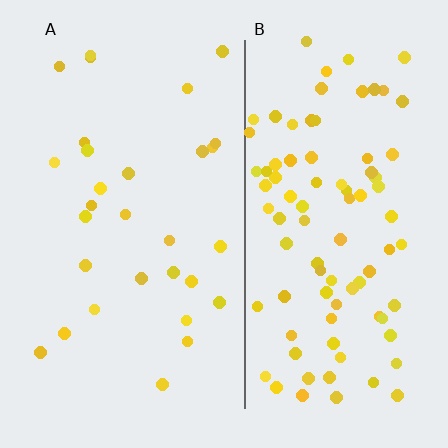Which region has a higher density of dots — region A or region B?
B (the right).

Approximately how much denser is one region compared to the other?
Approximately 3.0× — region B over region A.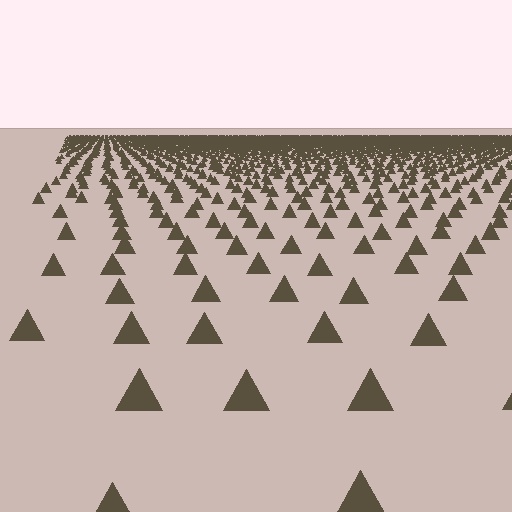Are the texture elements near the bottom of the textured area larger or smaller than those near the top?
Larger. Near the bottom, elements are closer to the viewer and appear at a bigger on-screen size.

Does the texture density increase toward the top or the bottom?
Density increases toward the top.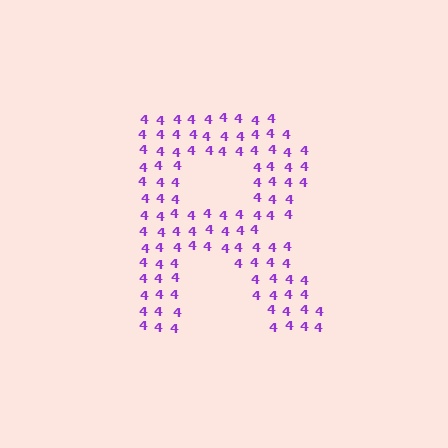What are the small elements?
The small elements are digit 4's.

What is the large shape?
The large shape is the letter R.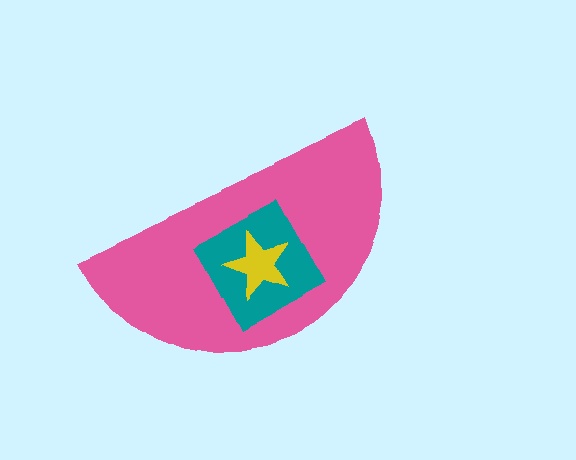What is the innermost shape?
The yellow star.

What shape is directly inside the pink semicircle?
The teal diamond.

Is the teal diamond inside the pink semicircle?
Yes.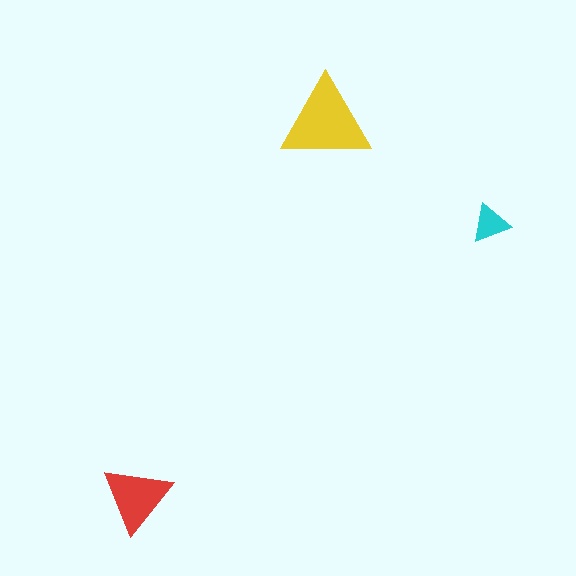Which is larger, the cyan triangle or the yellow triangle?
The yellow one.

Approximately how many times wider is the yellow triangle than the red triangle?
About 1.5 times wider.